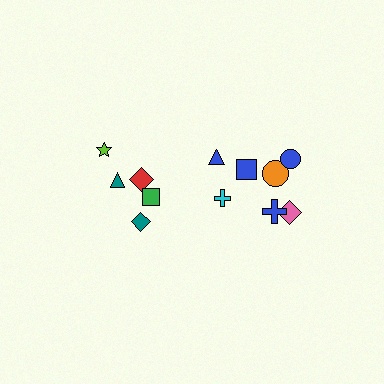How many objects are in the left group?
There are 5 objects.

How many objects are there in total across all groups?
There are 12 objects.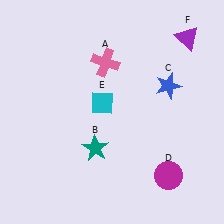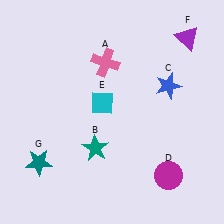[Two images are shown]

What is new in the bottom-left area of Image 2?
A teal star (G) was added in the bottom-left area of Image 2.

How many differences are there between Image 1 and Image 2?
There is 1 difference between the two images.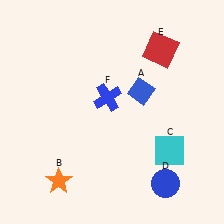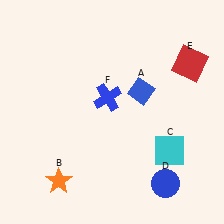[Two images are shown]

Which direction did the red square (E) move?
The red square (E) moved right.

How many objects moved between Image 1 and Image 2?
1 object moved between the two images.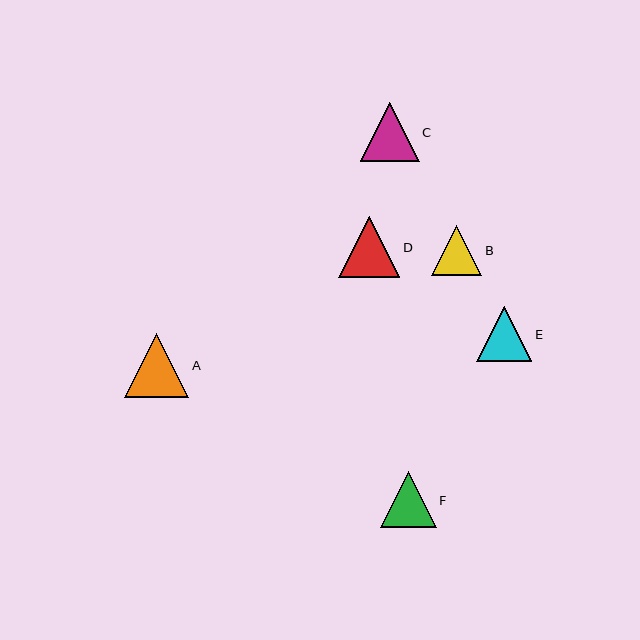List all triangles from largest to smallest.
From largest to smallest: A, D, C, F, E, B.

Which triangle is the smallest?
Triangle B is the smallest with a size of approximately 50 pixels.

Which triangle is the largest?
Triangle A is the largest with a size of approximately 65 pixels.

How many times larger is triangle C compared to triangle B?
Triangle C is approximately 1.2 times the size of triangle B.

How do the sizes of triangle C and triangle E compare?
Triangle C and triangle E are approximately the same size.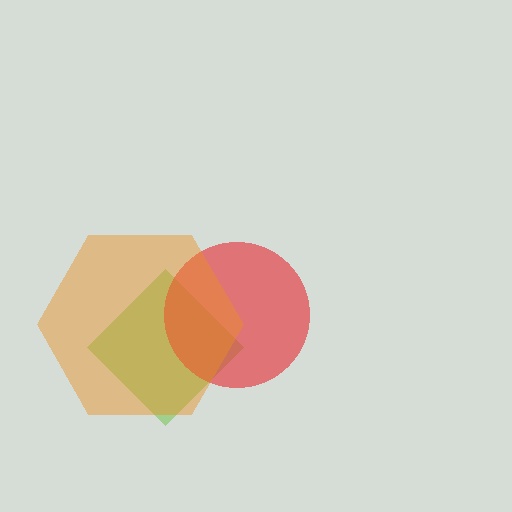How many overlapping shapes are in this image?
There are 3 overlapping shapes in the image.